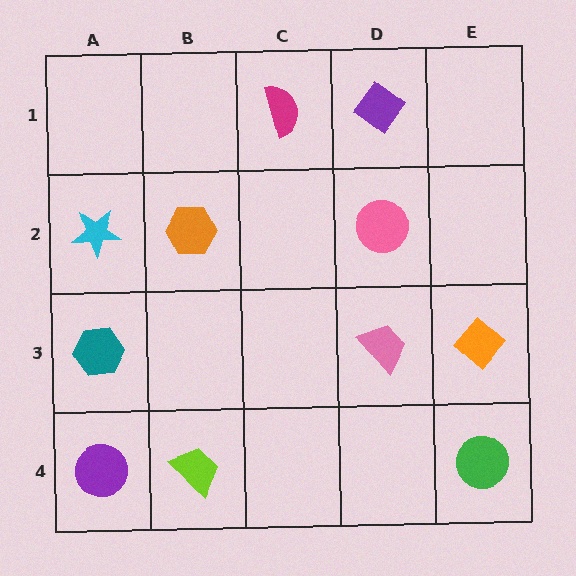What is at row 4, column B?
A lime trapezoid.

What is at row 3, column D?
A pink trapezoid.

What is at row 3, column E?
An orange diamond.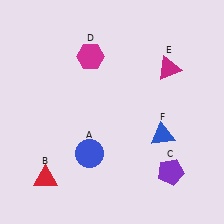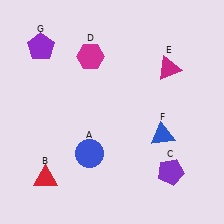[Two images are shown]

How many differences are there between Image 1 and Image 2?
There is 1 difference between the two images.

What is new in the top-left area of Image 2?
A purple pentagon (G) was added in the top-left area of Image 2.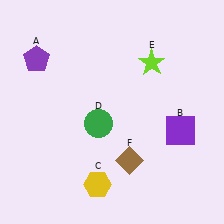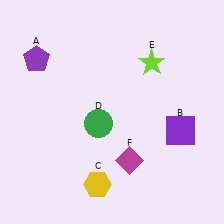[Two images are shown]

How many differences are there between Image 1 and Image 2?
There is 1 difference between the two images.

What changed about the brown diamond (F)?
In Image 1, F is brown. In Image 2, it changed to magenta.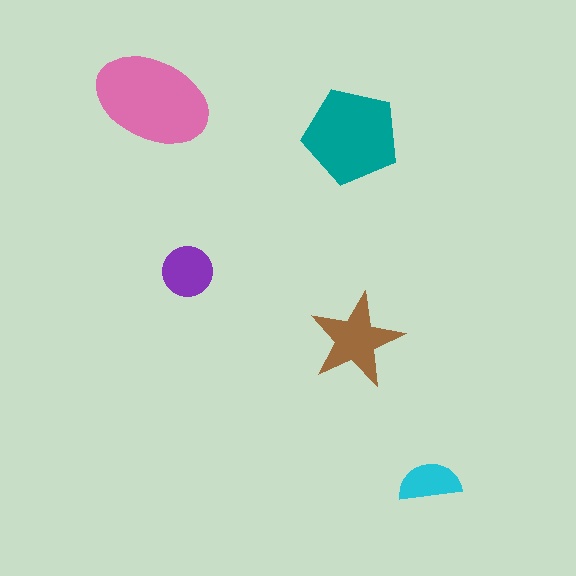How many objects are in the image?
There are 5 objects in the image.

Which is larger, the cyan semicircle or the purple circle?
The purple circle.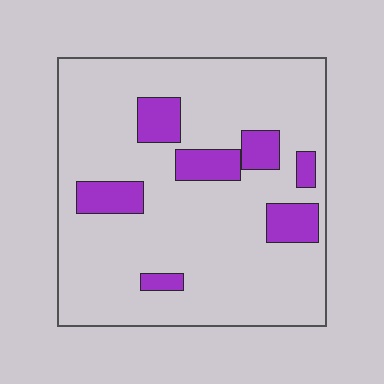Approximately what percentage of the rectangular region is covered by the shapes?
Approximately 15%.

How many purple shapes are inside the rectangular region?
7.